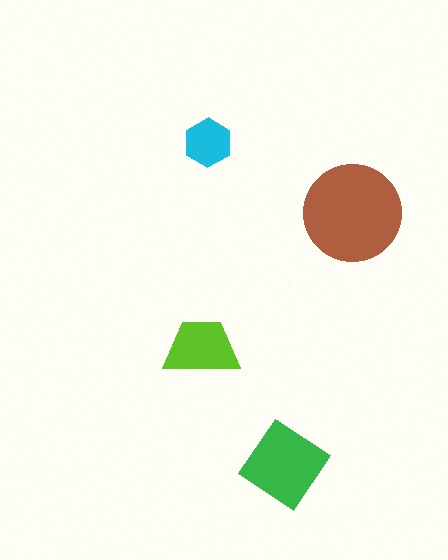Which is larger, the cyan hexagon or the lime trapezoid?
The lime trapezoid.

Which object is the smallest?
The cyan hexagon.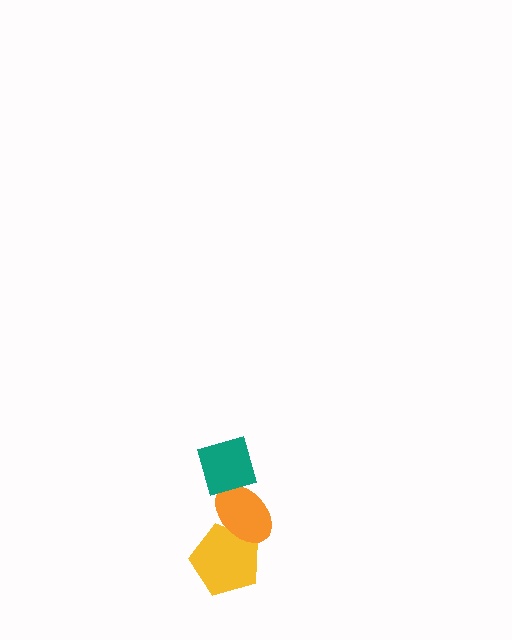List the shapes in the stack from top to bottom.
From top to bottom: the teal diamond, the orange ellipse, the yellow pentagon.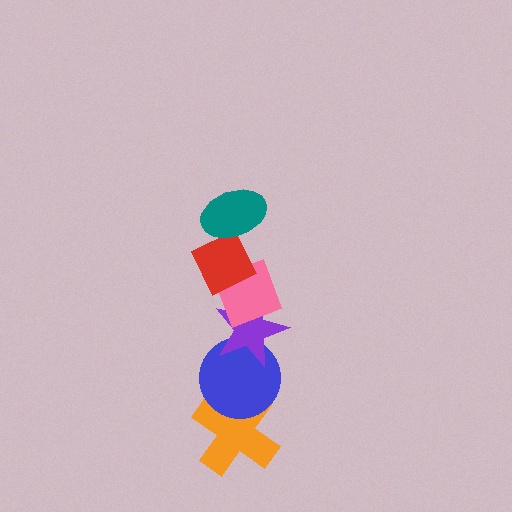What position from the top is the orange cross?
The orange cross is 6th from the top.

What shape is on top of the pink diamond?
The red diamond is on top of the pink diamond.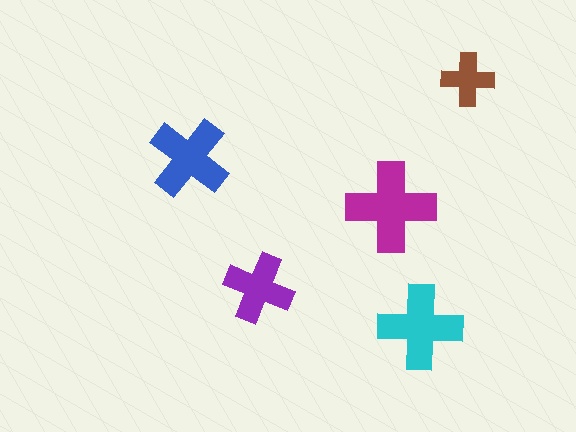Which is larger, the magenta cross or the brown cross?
The magenta one.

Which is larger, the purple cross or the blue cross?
The blue one.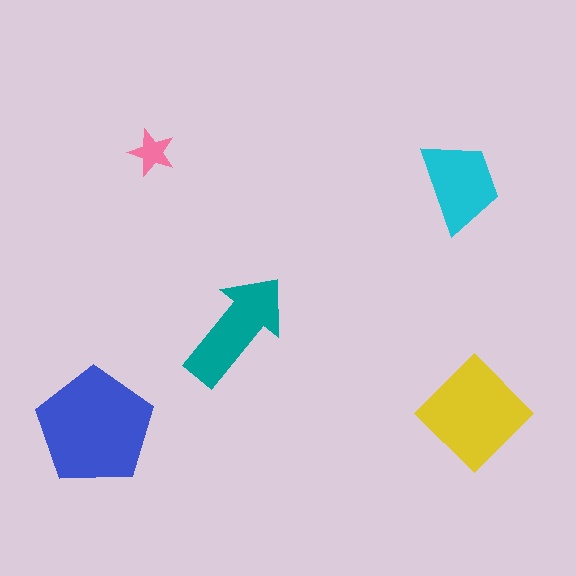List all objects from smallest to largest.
The pink star, the cyan trapezoid, the teal arrow, the yellow diamond, the blue pentagon.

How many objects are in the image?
There are 5 objects in the image.